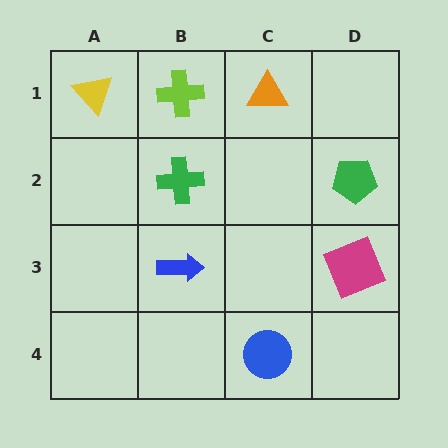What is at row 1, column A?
A yellow triangle.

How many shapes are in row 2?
2 shapes.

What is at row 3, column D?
A magenta square.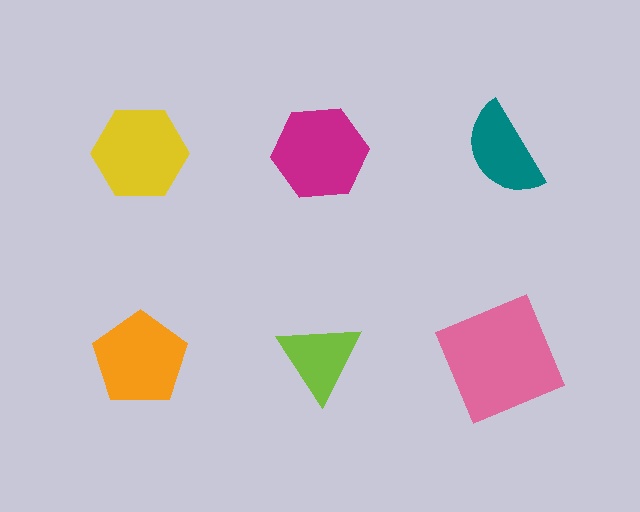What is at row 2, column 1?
An orange pentagon.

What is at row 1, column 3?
A teal semicircle.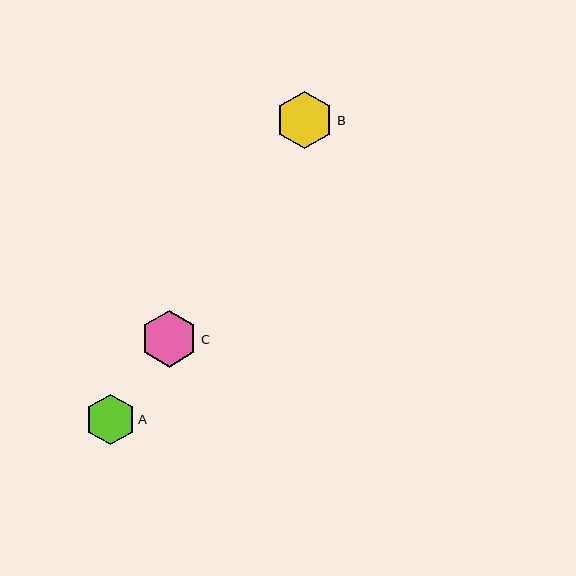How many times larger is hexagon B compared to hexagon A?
Hexagon B is approximately 1.1 times the size of hexagon A.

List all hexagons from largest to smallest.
From largest to smallest: B, C, A.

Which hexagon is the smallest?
Hexagon A is the smallest with a size of approximately 50 pixels.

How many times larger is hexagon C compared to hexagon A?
Hexagon C is approximately 1.1 times the size of hexagon A.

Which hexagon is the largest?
Hexagon B is the largest with a size of approximately 58 pixels.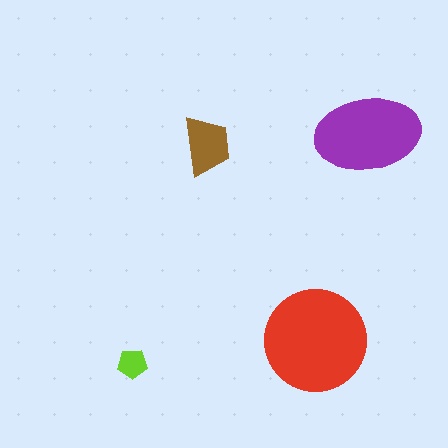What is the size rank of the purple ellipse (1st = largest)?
2nd.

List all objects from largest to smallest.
The red circle, the purple ellipse, the brown trapezoid, the lime pentagon.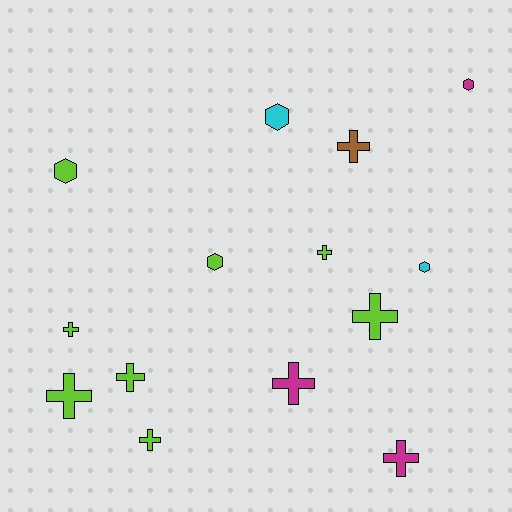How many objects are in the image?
There are 14 objects.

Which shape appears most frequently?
Cross, with 9 objects.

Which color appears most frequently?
Lime, with 8 objects.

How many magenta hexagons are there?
There is 1 magenta hexagon.